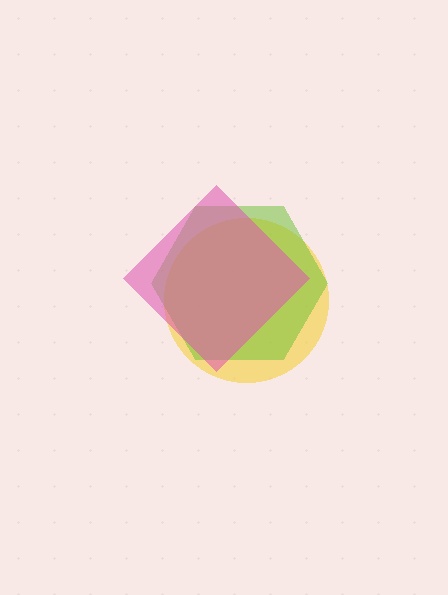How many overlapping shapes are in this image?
There are 3 overlapping shapes in the image.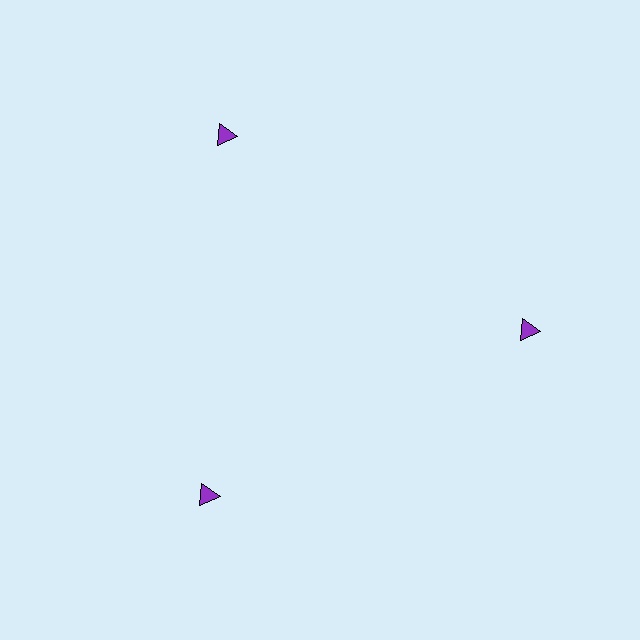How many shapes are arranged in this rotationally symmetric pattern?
There are 3 shapes, arranged in 3 groups of 1.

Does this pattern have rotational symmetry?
Yes, this pattern has 3-fold rotational symmetry. It looks the same after rotating 120 degrees around the center.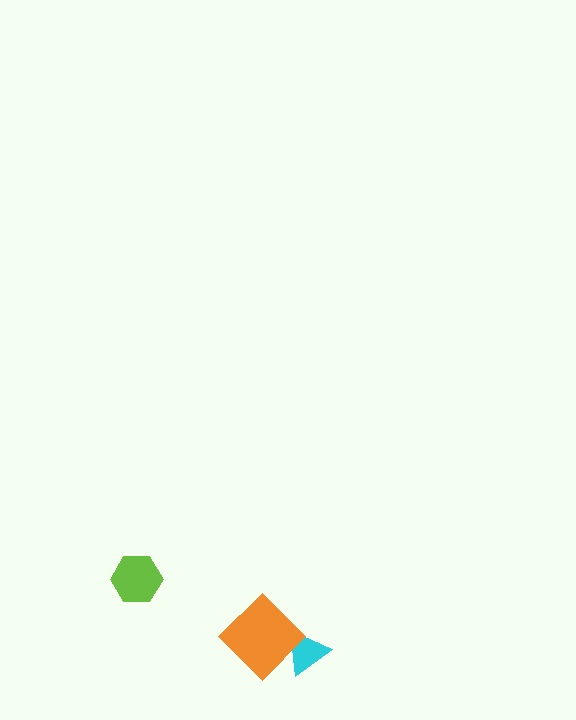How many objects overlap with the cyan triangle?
1 object overlaps with the cyan triangle.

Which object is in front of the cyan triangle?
The orange diamond is in front of the cyan triangle.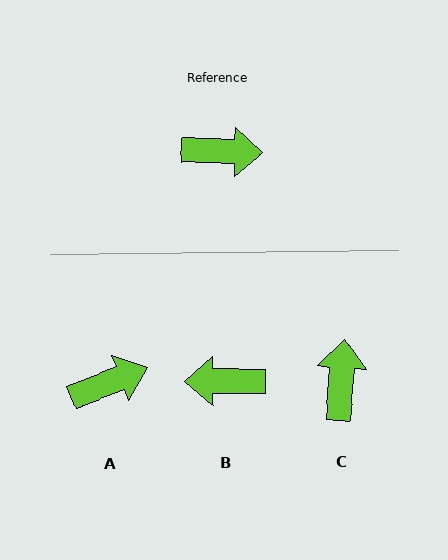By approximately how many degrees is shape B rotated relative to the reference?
Approximately 178 degrees clockwise.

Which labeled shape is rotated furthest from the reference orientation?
B, about 178 degrees away.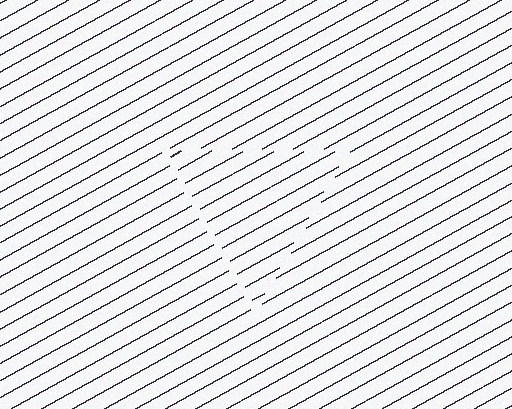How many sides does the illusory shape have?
3 sides — the line-ends trace a triangle.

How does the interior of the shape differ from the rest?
The interior of the shape contains the same grating, shifted by half a period — the contour is defined by the phase discontinuity where line-ends from the inner and outer gratings abut.